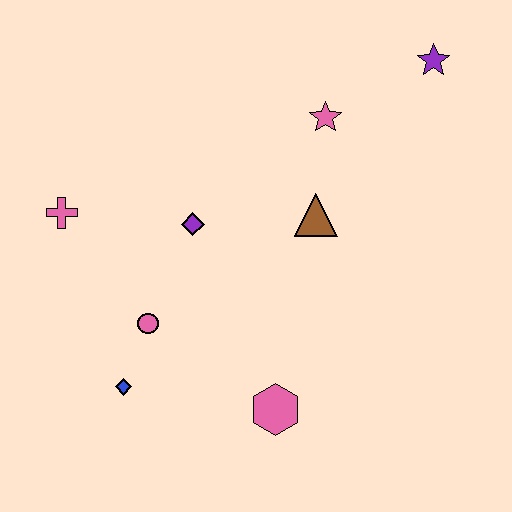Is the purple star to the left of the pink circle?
No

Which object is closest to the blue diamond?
The pink circle is closest to the blue diamond.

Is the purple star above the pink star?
Yes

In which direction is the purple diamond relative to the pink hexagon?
The purple diamond is above the pink hexagon.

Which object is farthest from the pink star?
The blue diamond is farthest from the pink star.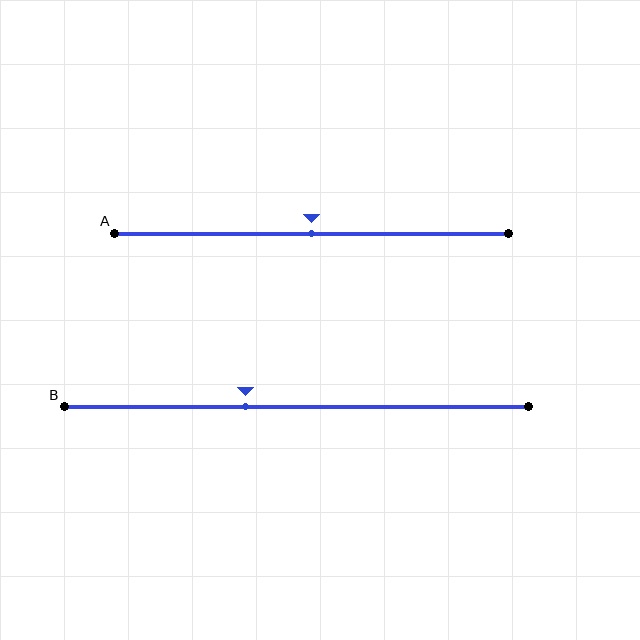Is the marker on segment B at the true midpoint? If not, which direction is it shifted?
No, the marker on segment B is shifted to the left by about 11% of the segment length.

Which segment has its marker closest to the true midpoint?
Segment A has its marker closest to the true midpoint.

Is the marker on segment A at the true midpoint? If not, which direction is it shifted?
Yes, the marker on segment A is at the true midpoint.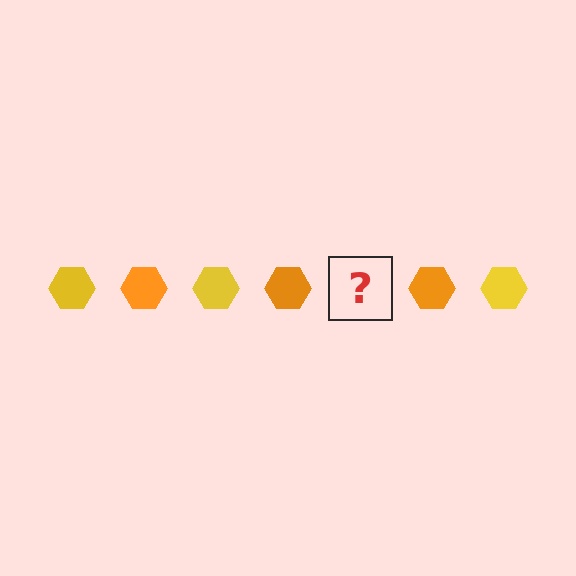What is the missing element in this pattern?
The missing element is a yellow hexagon.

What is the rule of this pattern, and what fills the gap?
The rule is that the pattern cycles through yellow, orange hexagons. The gap should be filled with a yellow hexagon.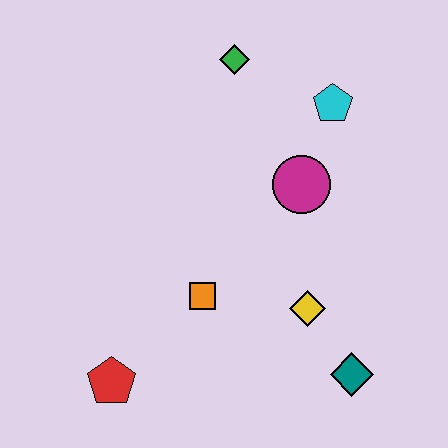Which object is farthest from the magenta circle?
The red pentagon is farthest from the magenta circle.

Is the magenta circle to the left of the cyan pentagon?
Yes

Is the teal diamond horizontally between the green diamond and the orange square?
No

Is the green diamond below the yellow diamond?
No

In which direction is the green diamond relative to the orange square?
The green diamond is above the orange square.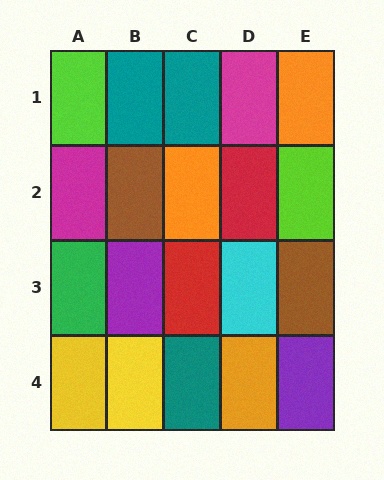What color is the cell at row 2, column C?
Orange.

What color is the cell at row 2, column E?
Lime.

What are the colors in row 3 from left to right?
Green, purple, red, cyan, brown.